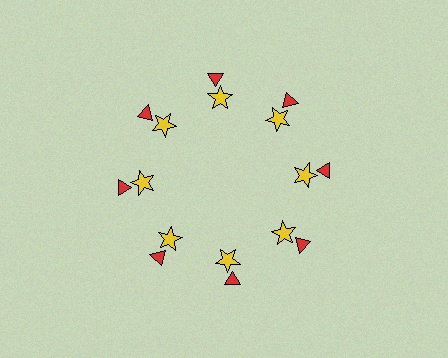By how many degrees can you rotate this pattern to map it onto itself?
The pattern maps onto itself every 45 degrees of rotation.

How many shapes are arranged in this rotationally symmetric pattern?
There are 16 shapes, arranged in 8 groups of 2.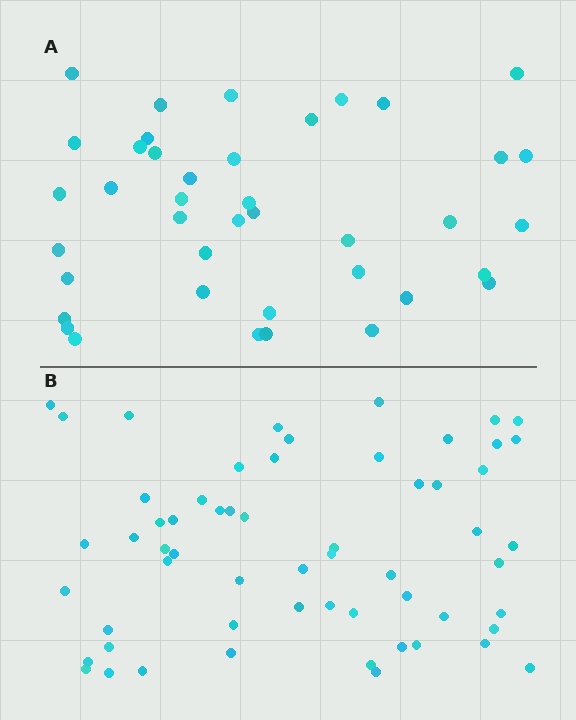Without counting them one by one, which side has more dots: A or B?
Region B (the bottom region) has more dots.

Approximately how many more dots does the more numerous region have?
Region B has approximately 20 more dots than region A.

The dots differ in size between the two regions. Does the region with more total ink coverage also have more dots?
No. Region A has more total ink coverage because its dots are larger, but region B actually contains more individual dots. Total area can be misleading — the number of items is what matters here.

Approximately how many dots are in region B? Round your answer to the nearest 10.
About 60 dots. (The exact count is 59, which rounds to 60.)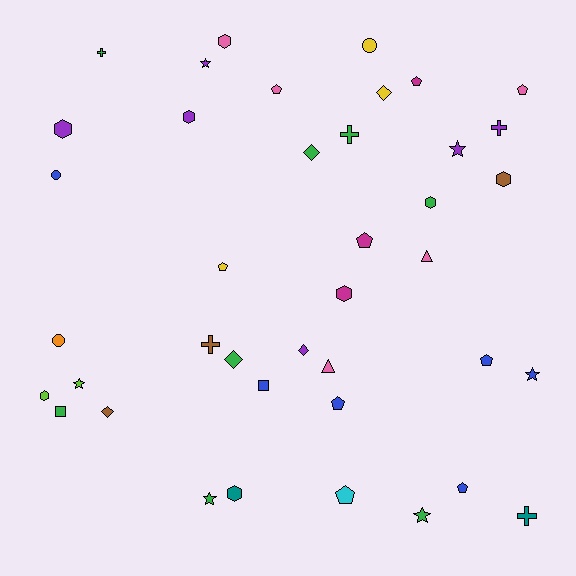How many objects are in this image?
There are 40 objects.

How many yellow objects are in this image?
There are 3 yellow objects.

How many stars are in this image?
There are 6 stars.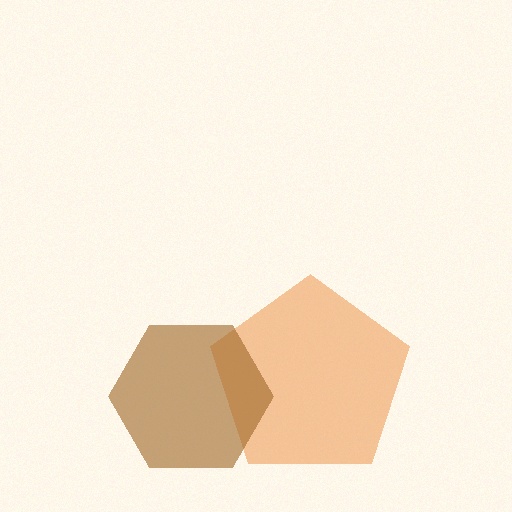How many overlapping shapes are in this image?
There are 2 overlapping shapes in the image.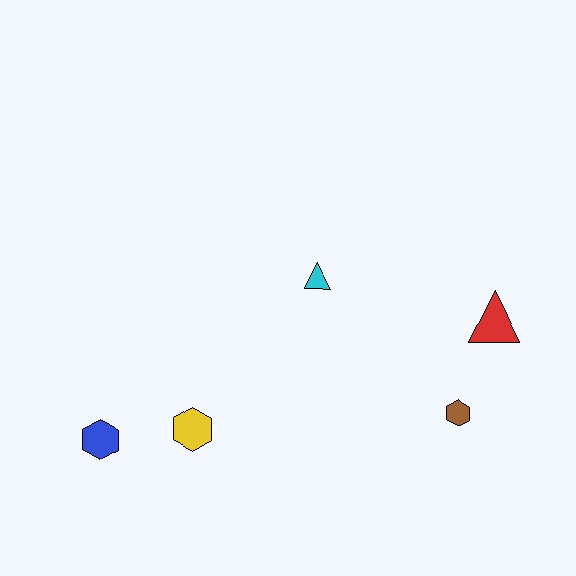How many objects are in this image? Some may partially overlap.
There are 5 objects.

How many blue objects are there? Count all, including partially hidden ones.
There is 1 blue object.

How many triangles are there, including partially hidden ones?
There are 2 triangles.